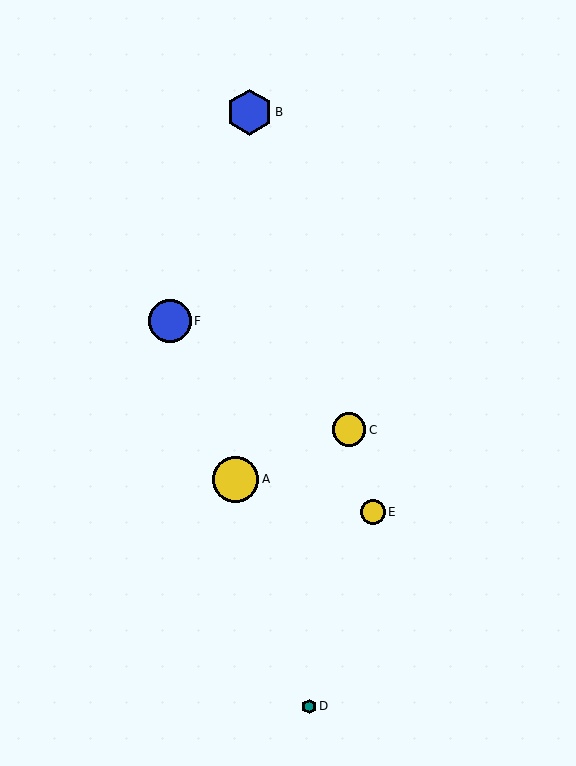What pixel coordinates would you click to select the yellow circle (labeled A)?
Click at (236, 479) to select the yellow circle A.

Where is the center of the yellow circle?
The center of the yellow circle is at (236, 479).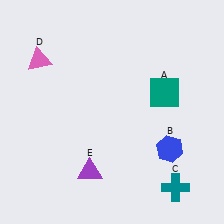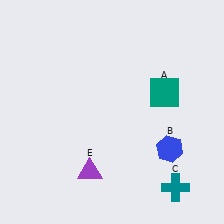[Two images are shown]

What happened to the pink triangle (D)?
The pink triangle (D) was removed in Image 2. It was in the top-left area of Image 1.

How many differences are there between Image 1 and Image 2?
There is 1 difference between the two images.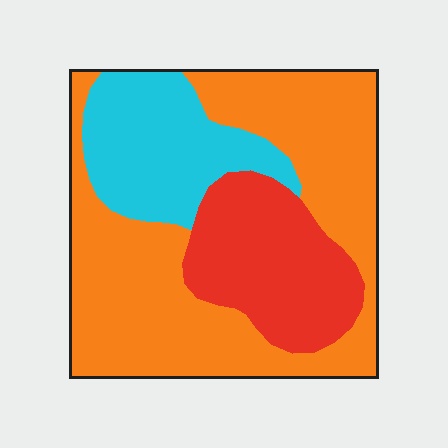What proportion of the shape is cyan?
Cyan covers 22% of the shape.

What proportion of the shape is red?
Red covers about 25% of the shape.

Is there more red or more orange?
Orange.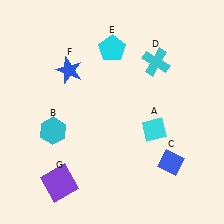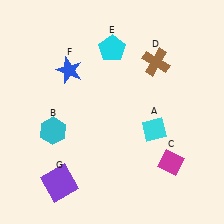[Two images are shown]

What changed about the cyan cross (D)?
In Image 1, D is cyan. In Image 2, it changed to brown.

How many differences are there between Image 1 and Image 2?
There are 2 differences between the two images.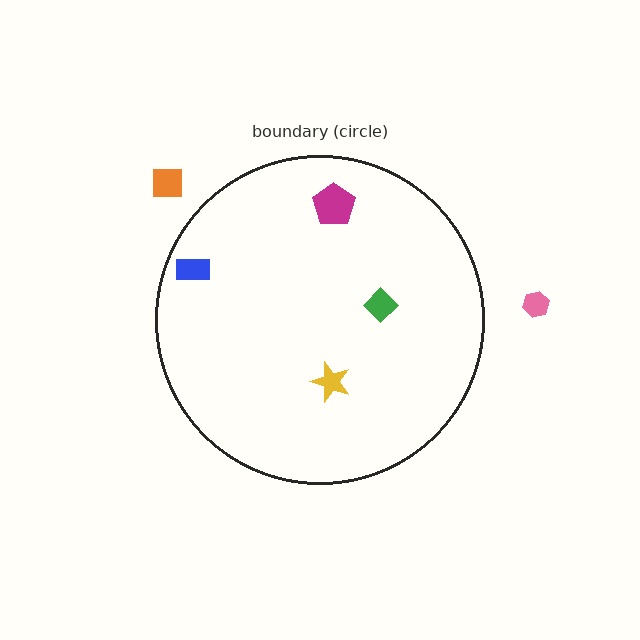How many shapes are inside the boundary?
4 inside, 2 outside.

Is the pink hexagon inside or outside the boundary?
Outside.